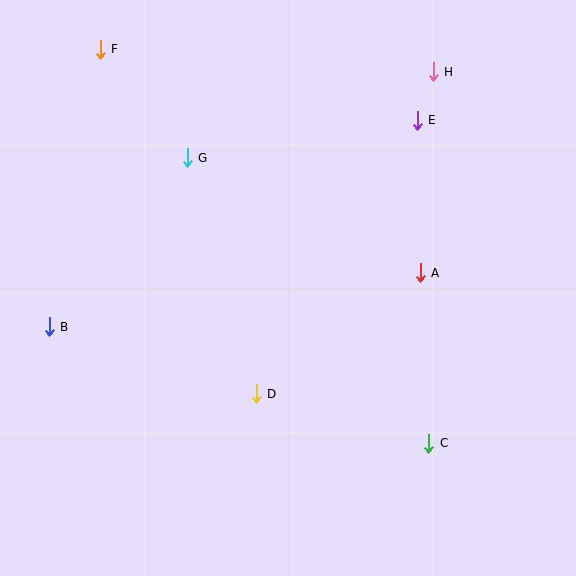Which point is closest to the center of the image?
Point D at (256, 394) is closest to the center.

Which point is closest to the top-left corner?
Point F is closest to the top-left corner.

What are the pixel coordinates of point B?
Point B is at (49, 327).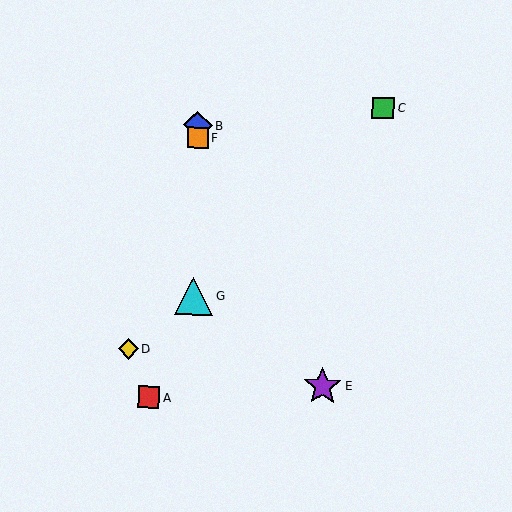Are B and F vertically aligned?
Yes, both are at x≈198.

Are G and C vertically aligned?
No, G is at x≈194 and C is at x≈383.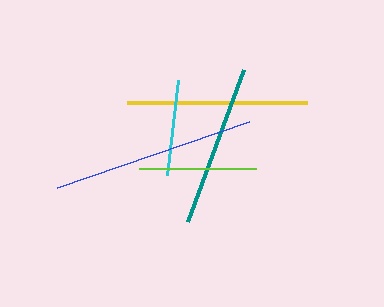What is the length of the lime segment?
The lime segment is approximately 118 pixels long.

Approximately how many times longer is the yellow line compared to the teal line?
The yellow line is approximately 1.1 times the length of the teal line.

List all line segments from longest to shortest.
From longest to shortest: blue, yellow, teal, lime, cyan.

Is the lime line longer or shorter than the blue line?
The blue line is longer than the lime line.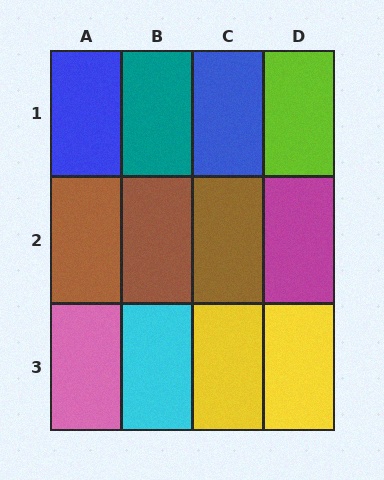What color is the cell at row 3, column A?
Pink.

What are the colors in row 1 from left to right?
Blue, teal, blue, lime.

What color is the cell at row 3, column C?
Yellow.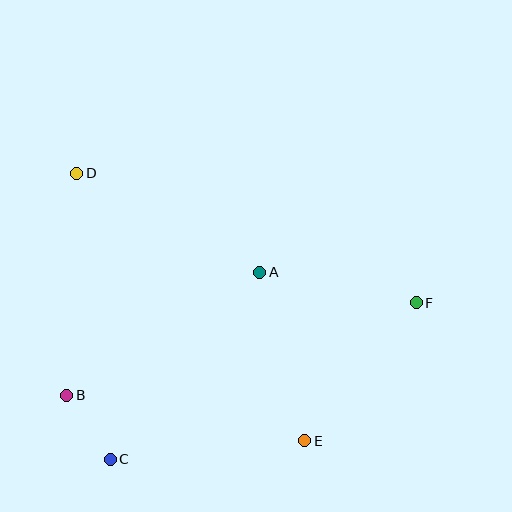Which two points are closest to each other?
Points B and C are closest to each other.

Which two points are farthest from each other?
Points D and F are farthest from each other.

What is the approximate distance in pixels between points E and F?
The distance between E and F is approximately 177 pixels.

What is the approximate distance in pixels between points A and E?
The distance between A and E is approximately 174 pixels.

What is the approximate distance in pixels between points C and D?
The distance between C and D is approximately 288 pixels.